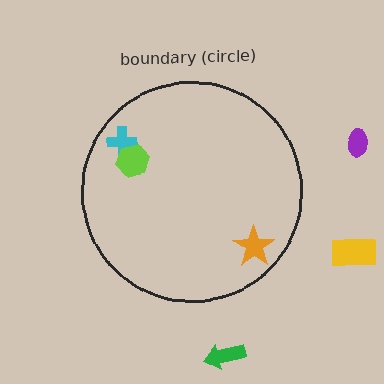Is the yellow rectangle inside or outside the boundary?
Outside.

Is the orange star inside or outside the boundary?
Inside.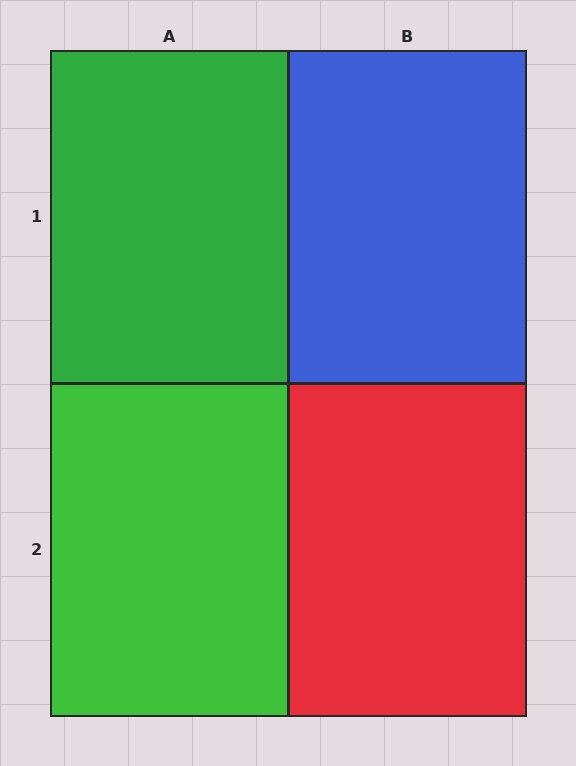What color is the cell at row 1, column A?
Green.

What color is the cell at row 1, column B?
Blue.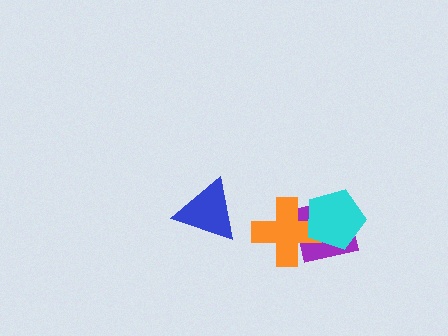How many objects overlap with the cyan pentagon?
2 objects overlap with the cyan pentagon.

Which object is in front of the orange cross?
The cyan pentagon is in front of the orange cross.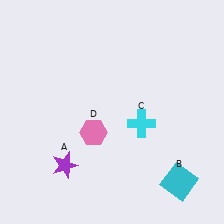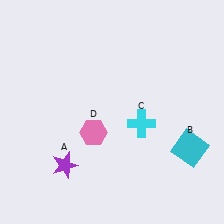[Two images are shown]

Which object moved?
The cyan square (B) moved up.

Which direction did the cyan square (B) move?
The cyan square (B) moved up.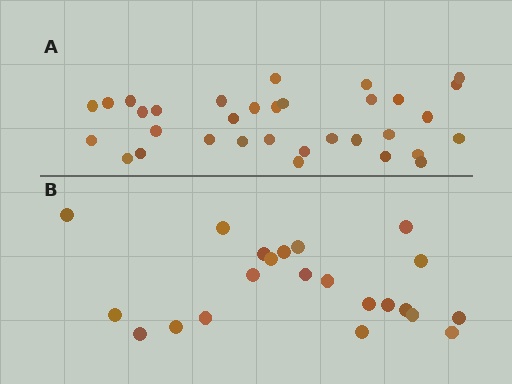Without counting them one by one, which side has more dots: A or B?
Region A (the top region) has more dots.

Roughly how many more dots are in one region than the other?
Region A has roughly 12 or so more dots than region B.